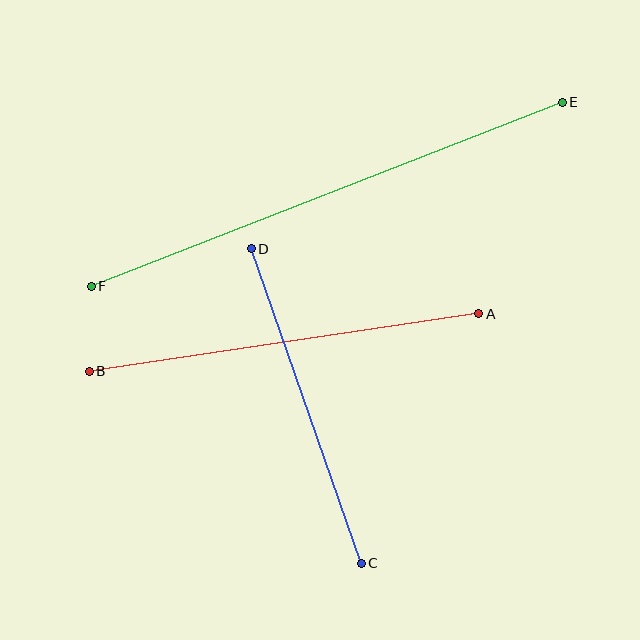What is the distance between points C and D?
The distance is approximately 333 pixels.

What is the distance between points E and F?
The distance is approximately 506 pixels.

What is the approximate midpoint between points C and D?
The midpoint is at approximately (306, 406) pixels.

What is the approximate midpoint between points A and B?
The midpoint is at approximately (284, 343) pixels.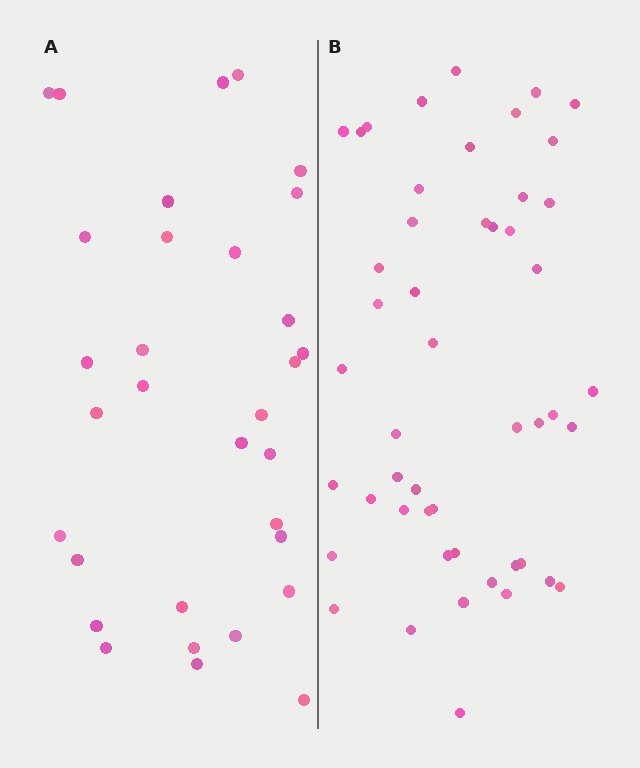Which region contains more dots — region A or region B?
Region B (the right region) has more dots.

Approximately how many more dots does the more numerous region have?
Region B has approximately 15 more dots than region A.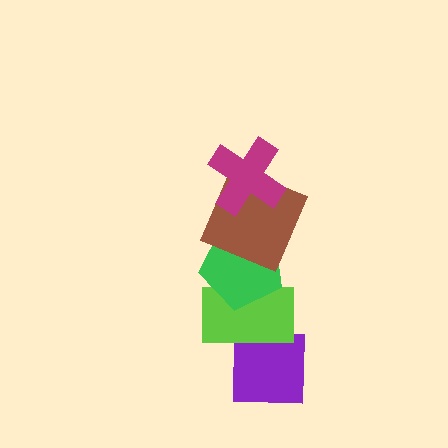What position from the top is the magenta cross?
The magenta cross is 1st from the top.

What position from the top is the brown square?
The brown square is 2nd from the top.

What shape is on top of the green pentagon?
The brown square is on top of the green pentagon.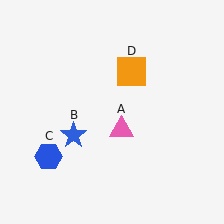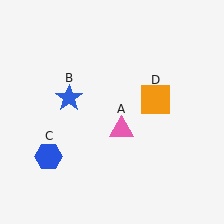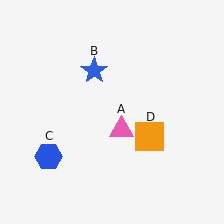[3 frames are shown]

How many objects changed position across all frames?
2 objects changed position: blue star (object B), orange square (object D).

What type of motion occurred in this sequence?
The blue star (object B), orange square (object D) rotated clockwise around the center of the scene.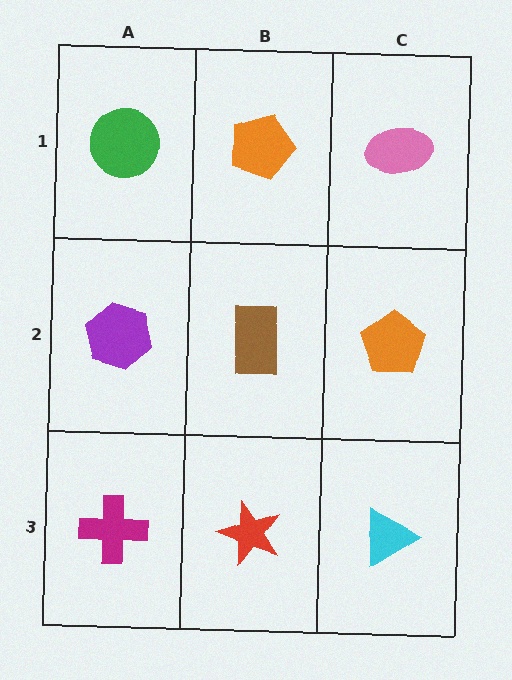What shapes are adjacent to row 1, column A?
A purple hexagon (row 2, column A), an orange pentagon (row 1, column B).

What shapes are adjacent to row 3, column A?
A purple hexagon (row 2, column A), a red star (row 3, column B).